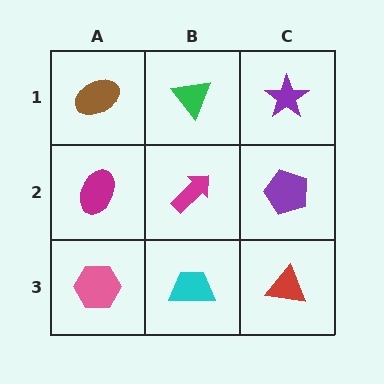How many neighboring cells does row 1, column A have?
2.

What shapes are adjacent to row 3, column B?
A magenta arrow (row 2, column B), a pink hexagon (row 3, column A), a red triangle (row 3, column C).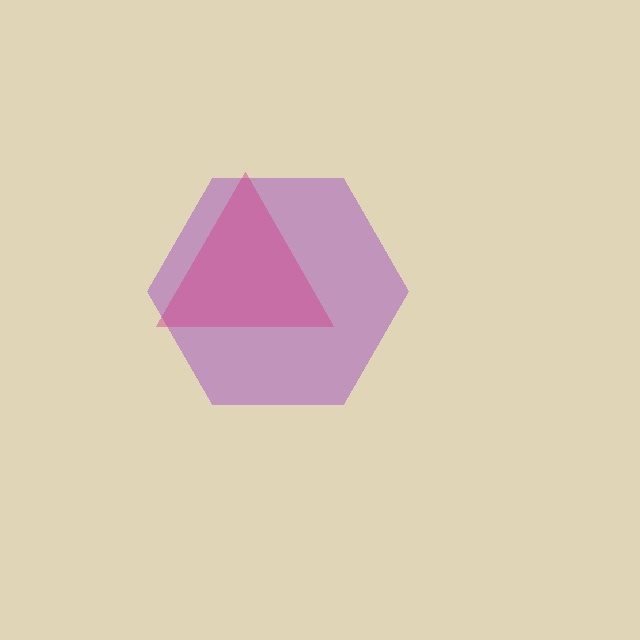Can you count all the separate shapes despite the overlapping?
Yes, there are 2 separate shapes.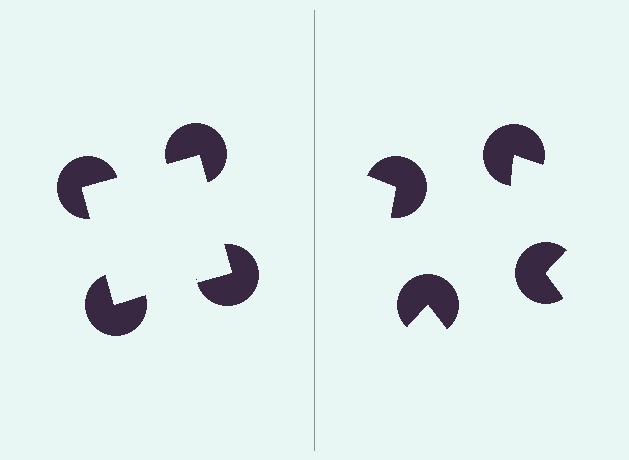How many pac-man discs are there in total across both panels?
8 — 4 on each side.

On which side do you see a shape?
An illusory square appears on the left side. On the right side the wedge cuts are rotated, so no coherent shape forms.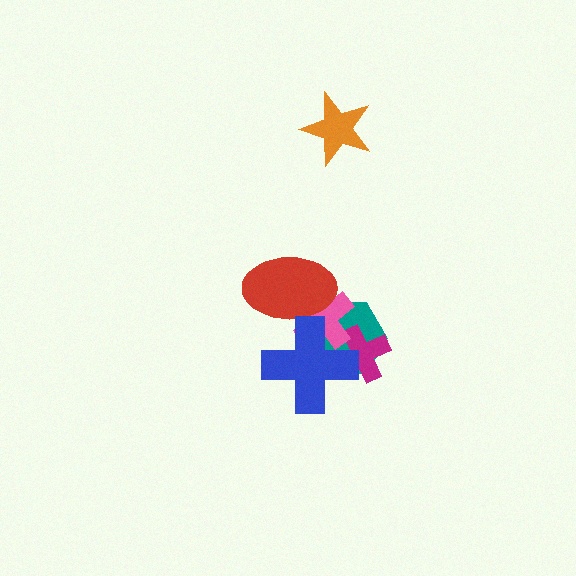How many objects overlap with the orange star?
0 objects overlap with the orange star.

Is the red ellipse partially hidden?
Yes, it is partially covered by another shape.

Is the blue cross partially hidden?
No, no other shape covers it.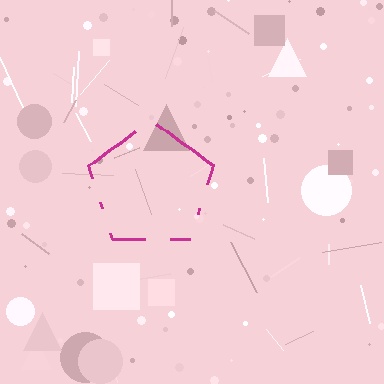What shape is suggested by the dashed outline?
The dashed outline suggests a pentagon.